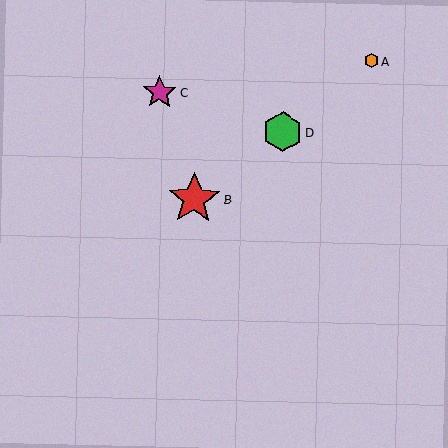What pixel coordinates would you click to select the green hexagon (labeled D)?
Click at (283, 132) to select the green hexagon D.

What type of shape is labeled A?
Shape A is an orange hexagon.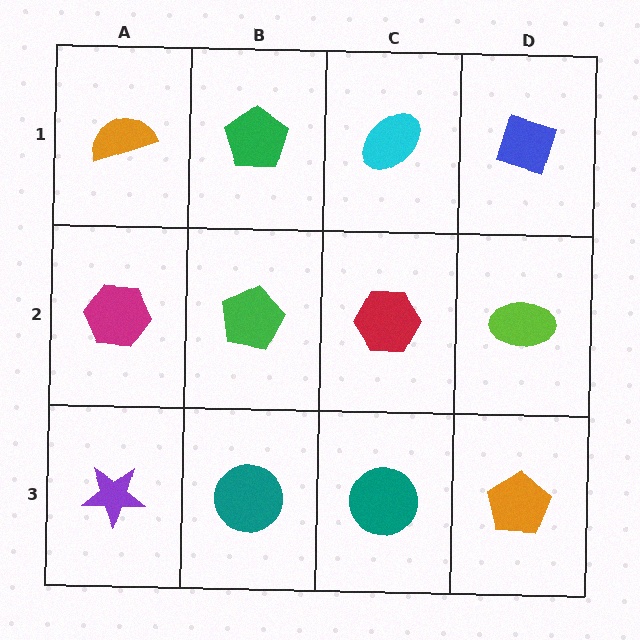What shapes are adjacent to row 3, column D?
A lime ellipse (row 2, column D), a teal circle (row 3, column C).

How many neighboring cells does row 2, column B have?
4.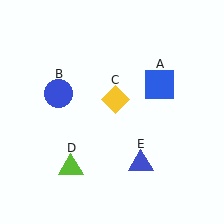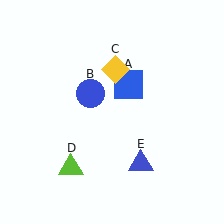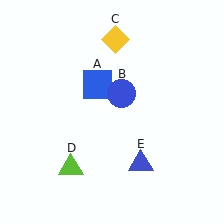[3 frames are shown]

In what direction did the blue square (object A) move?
The blue square (object A) moved left.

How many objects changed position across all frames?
3 objects changed position: blue square (object A), blue circle (object B), yellow diamond (object C).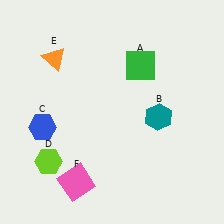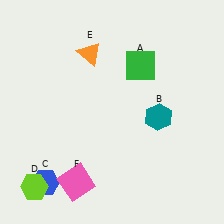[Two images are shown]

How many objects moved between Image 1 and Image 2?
3 objects moved between the two images.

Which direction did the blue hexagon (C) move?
The blue hexagon (C) moved down.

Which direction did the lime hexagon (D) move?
The lime hexagon (D) moved down.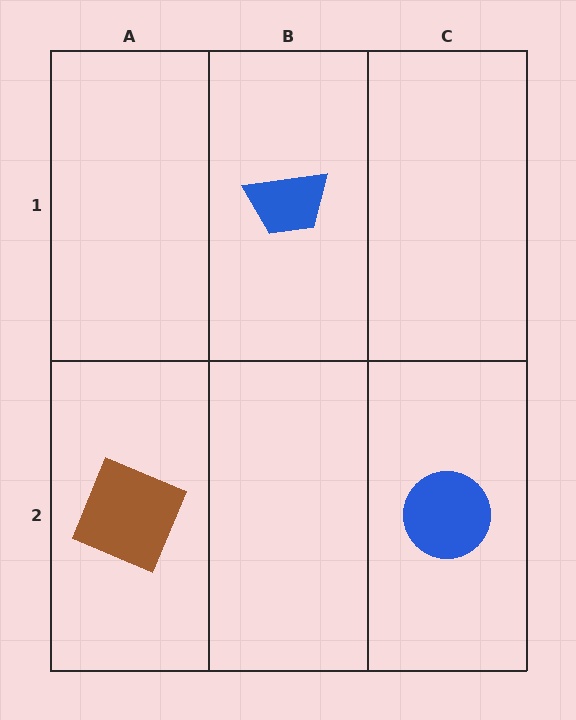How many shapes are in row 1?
1 shape.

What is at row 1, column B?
A blue trapezoid.